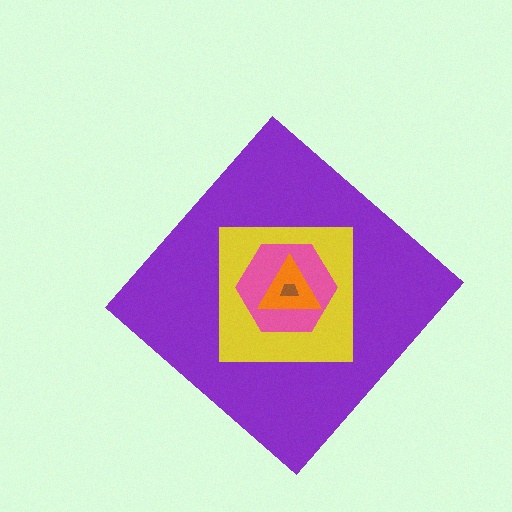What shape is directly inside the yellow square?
The pink hexagon.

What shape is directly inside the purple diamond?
The yellow square.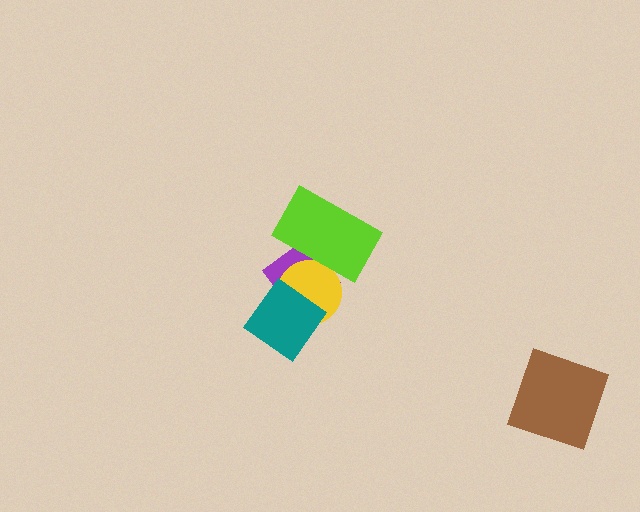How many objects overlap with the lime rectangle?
2 objects overlap with the lime rectangle.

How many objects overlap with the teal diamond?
2 objects overlap with the teal diamond.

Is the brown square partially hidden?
No, no other shape covers it.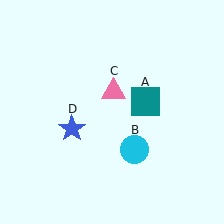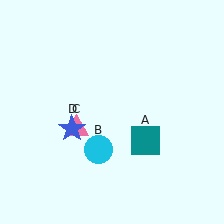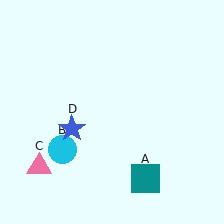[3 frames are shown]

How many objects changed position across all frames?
3 objects changed position: teal square (object A), cyan circle (object B), pink triangle (object C).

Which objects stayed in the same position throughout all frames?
Blue star (object D) remained stationary.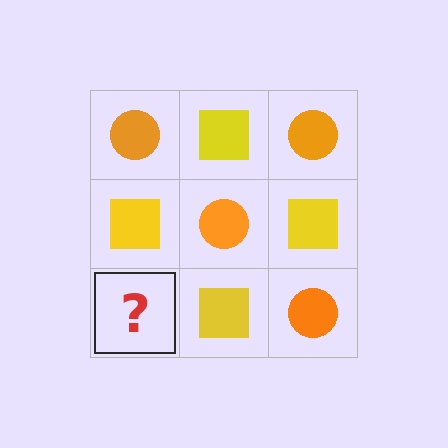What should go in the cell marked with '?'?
The missing cell should contain an orange circle.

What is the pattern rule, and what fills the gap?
The rule is that it alternates orange circle and yellow square in a checkerboard pattern. The gap should be filled with an orange circle.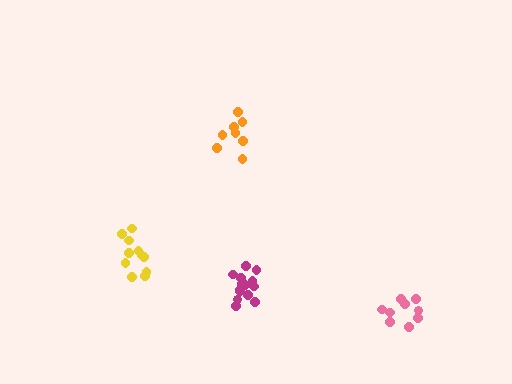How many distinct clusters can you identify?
There are 4 distinct clusters.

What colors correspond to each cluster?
The clusters are colored: pink, orange, magenta, yellow.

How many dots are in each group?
Group 1: 9 dots, Group 2: 9 dots, Group 3: 15 dots, Group 4: 11 dots (44 total).